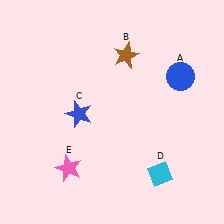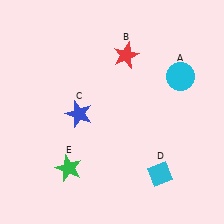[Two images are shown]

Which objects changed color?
A changed from blue to cyan. B changed from brown to red. E changed from pink to green.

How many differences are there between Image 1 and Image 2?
There are 3 differences between the two images.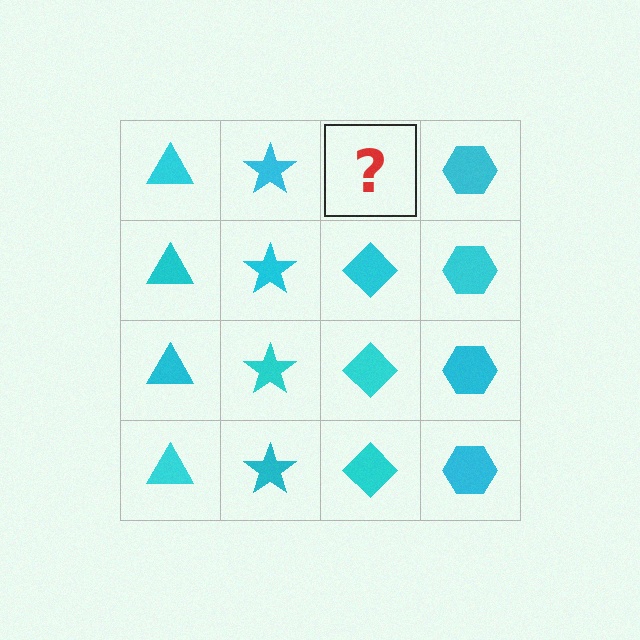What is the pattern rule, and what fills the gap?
The rule is that each column has a consistent shape. The gap should be filled with a cyan diamond.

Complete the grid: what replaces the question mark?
The question mark should be replaced with a cyan diamond.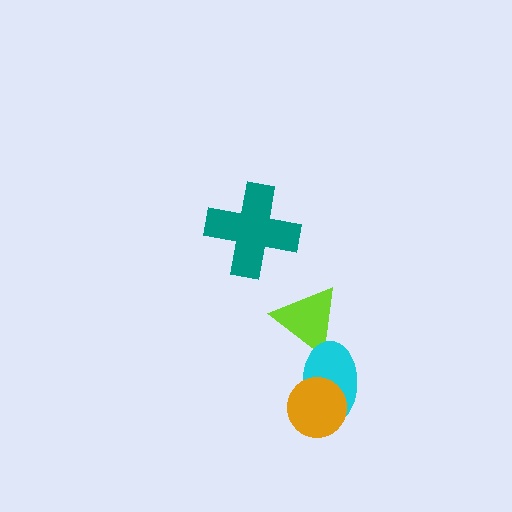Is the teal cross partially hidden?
No, no other shape covers it.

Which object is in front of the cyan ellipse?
The orange circle is in front of the cyan ellipse.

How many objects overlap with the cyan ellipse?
2 objects overlap with the cyan ellipse.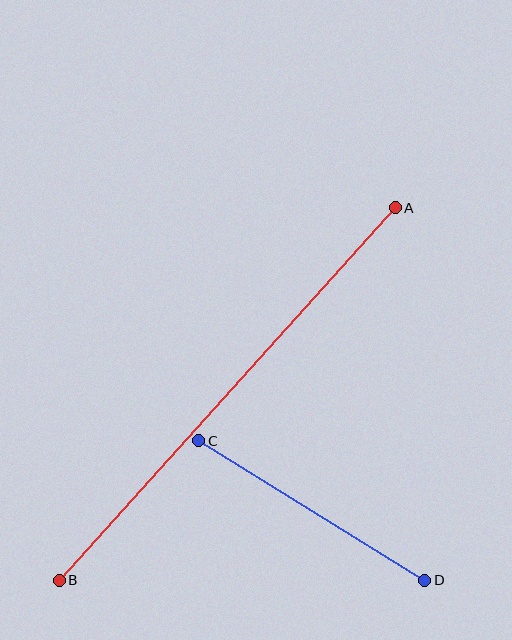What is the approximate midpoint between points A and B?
The midpoint is at approximately (227, 394) pixels.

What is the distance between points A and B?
The distance is approximately 501 pixels.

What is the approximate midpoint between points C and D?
The midpoint is at approximately (312, 511) pixels.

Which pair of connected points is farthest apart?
Points A and B are farthest apart.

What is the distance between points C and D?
The distance is approximately 266 pixels.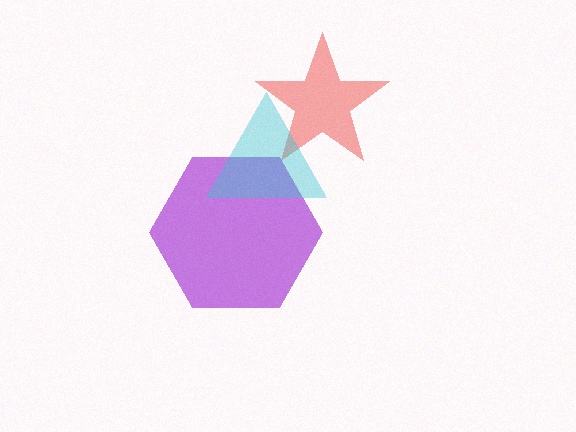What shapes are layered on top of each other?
The layered shapes are: a red star, a purple hexagon, a cyan triangle.